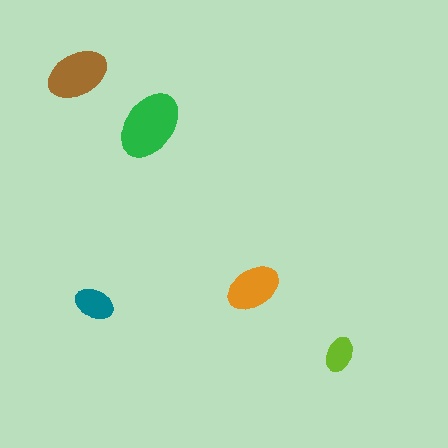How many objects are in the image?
There are 5 objects in the image.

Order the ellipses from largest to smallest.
the green one, the brown one, the orange one, the teal one, the lime one.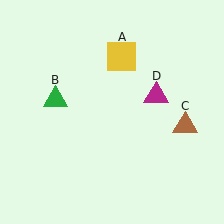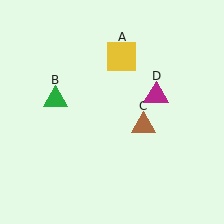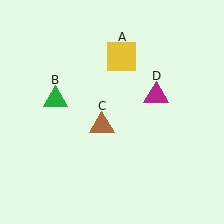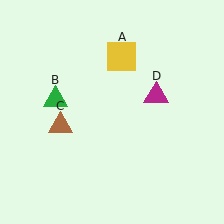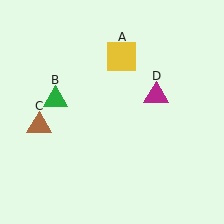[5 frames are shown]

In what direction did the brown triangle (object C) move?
The brown triangle (object C) moved left.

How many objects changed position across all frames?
1 object changed position: brown triangle (object C).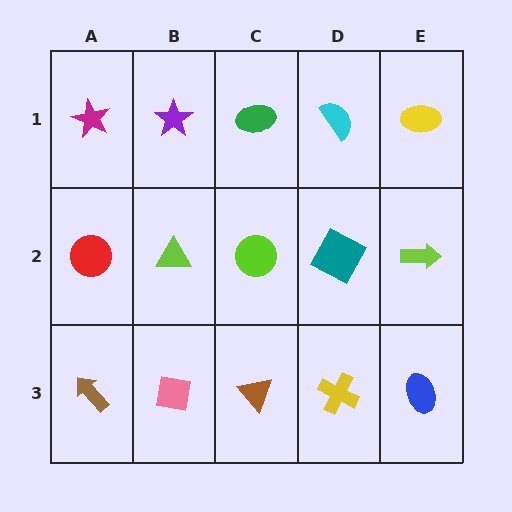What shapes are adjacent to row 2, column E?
A yellow ellipse (row 1, column E), a blue ellipse (row 3, column E), a teal square (row 2, column D).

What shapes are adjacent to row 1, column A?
A red circle (row 2, column A), a purple star (row 1, column B).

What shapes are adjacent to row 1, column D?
A teal square (row 2, column D), a green ellipse (row 1, column C), a yellow ellipse (row 1, column E).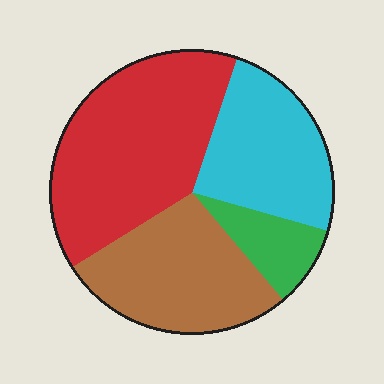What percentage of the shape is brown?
Brown covers about 25% of the shape.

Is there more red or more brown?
Red.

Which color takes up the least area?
Green, at roughly 10%.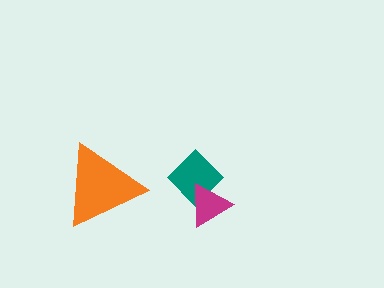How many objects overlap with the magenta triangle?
1 object overlaps with the magenta triangle.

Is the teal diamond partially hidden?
Yes, it is partially covered by another shape.